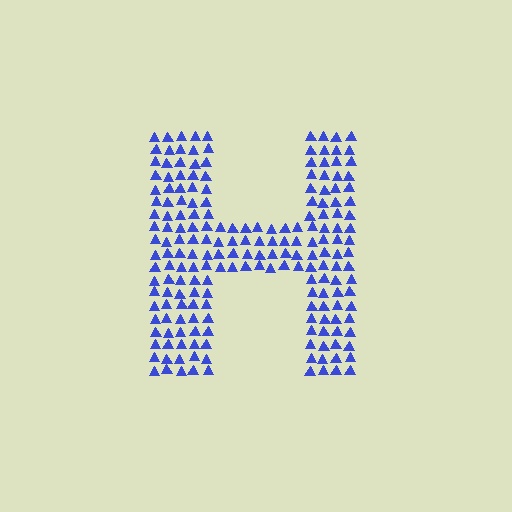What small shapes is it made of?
It is made of small triangles.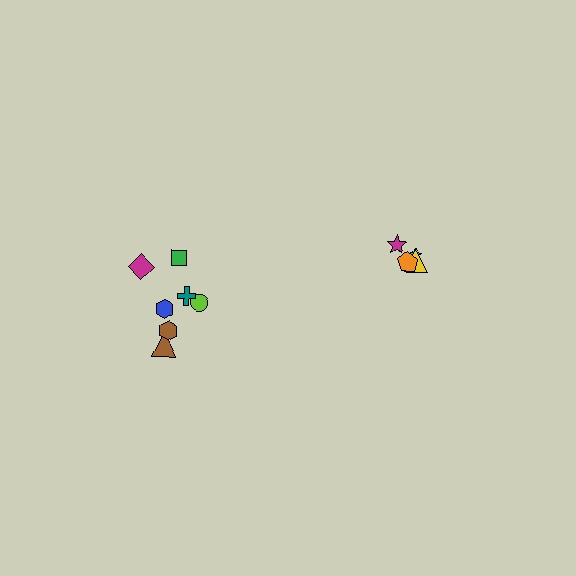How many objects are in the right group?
There are 4 objects.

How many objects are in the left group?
There are 7 objects.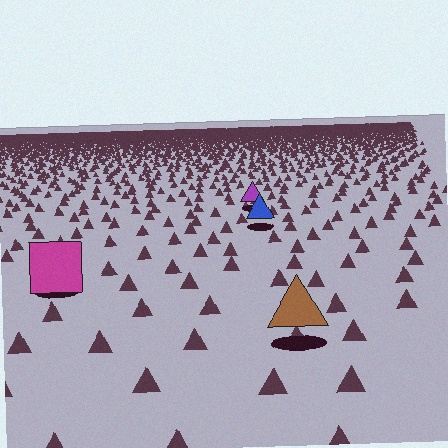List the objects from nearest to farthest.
From nearest to farthest: the brown triangle, the magenta square, the blue triangle, the purple triangle.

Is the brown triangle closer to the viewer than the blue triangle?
Yes. The brown triangle is closer — you can tell from the texture gradient: the ground texture is coarser near it.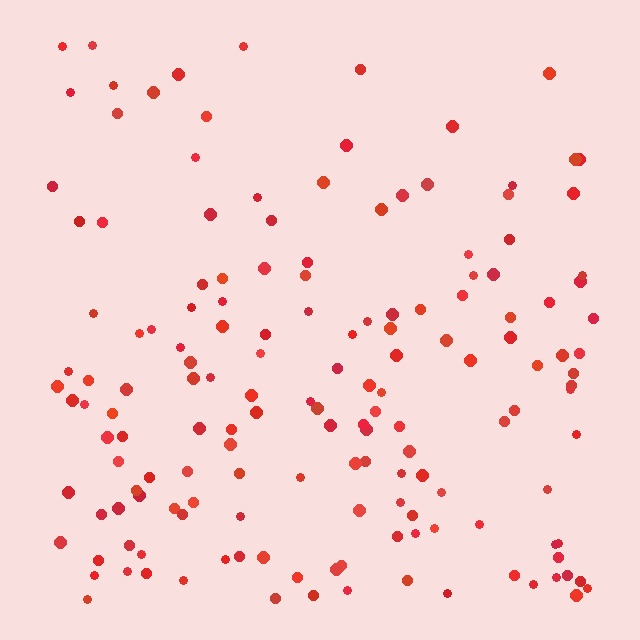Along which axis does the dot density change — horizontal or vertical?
Vertical.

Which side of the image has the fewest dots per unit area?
The top.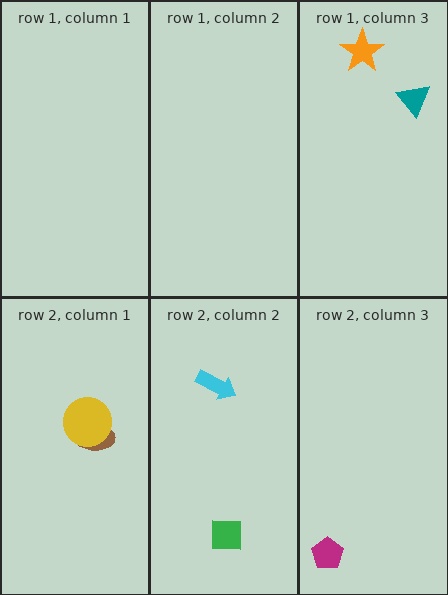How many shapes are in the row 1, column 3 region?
2.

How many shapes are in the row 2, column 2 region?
2.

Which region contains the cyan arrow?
The row 2, column 2 region.